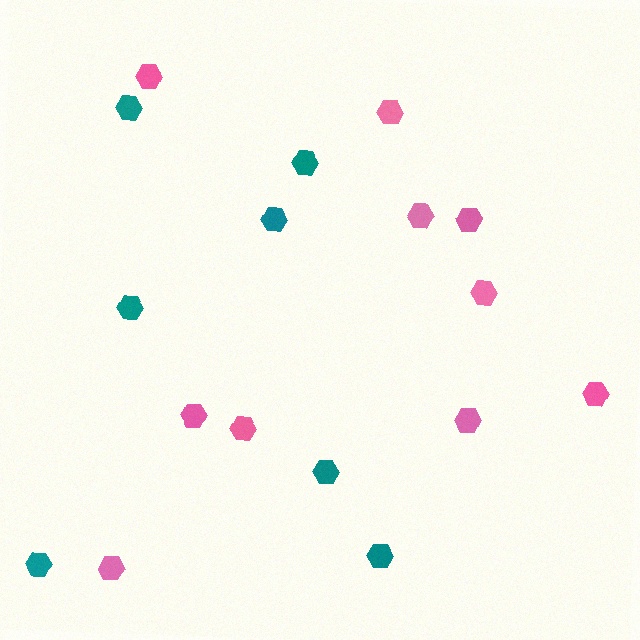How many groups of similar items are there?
There are 2 groups: one group of teal hexagons (7) and one group of pink hexagons (10).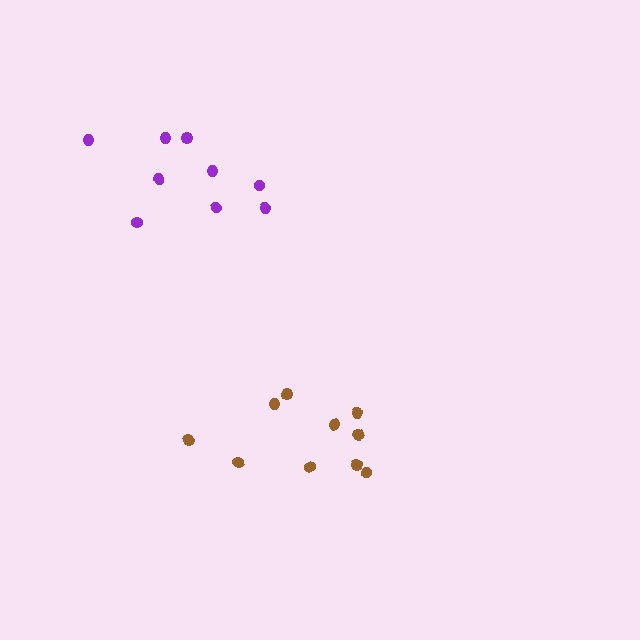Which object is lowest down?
The brown cluster is bottommost.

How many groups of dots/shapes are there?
There are 2 groups.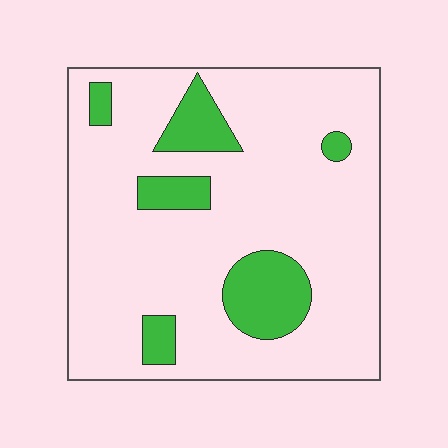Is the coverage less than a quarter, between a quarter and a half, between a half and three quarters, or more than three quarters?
Less than a quarter.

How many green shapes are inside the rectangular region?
6.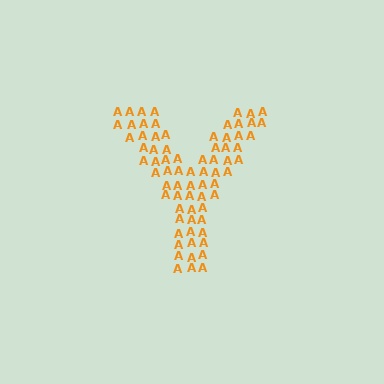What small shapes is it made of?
It is made of small letter A's.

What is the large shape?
The large shape is the letter Y.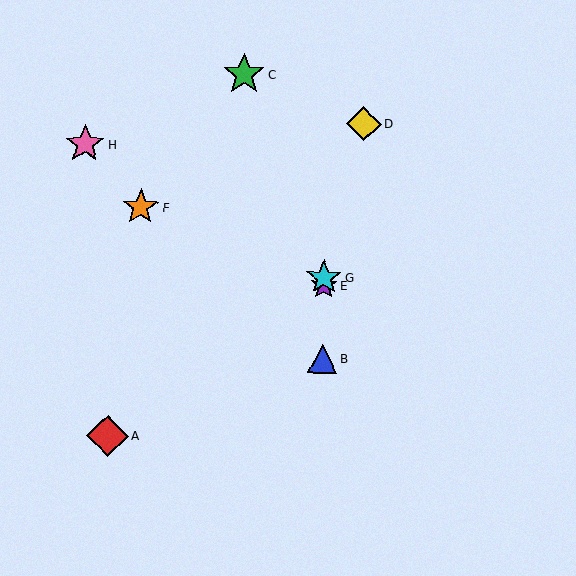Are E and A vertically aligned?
No, E is at x≈324 and A is at x≈108.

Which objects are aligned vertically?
Objects B, E, G are aligned vertically.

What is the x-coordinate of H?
Object H is at x≈85.